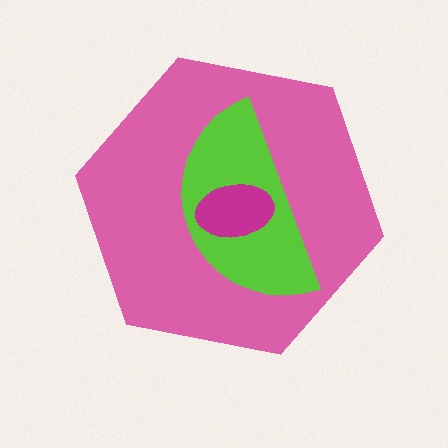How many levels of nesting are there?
3.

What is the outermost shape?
The pink hexagon.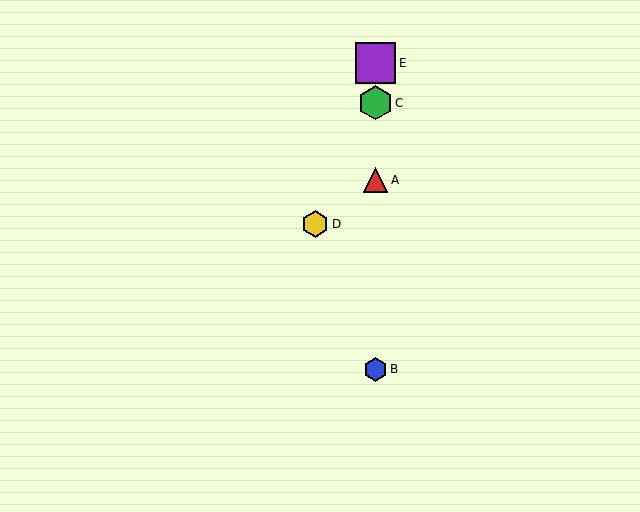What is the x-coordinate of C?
Object C is at x≈375.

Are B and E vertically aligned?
Yes, both are at x≈375.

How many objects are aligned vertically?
4 objects (A, B, C, E) are aligned vertically.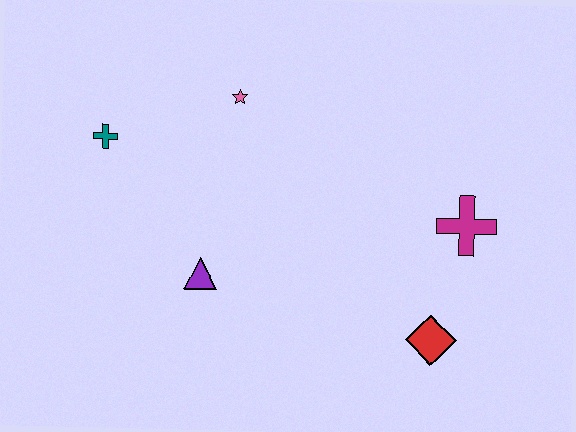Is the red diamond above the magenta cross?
No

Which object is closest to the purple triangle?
The teal cross is closest to the purple triangle.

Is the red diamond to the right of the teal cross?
Yes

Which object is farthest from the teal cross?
The red diamond is farthest from the teal cross.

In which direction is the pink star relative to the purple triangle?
The pink star is above the purple triangle.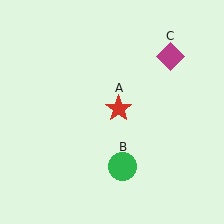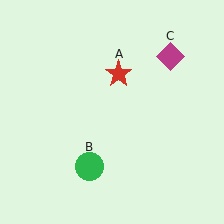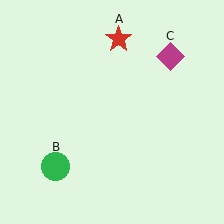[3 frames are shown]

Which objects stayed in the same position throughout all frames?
Magenta diamond (object C) remained stationary.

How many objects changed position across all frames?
2 objects changed position: red star (object A), green circle (object B).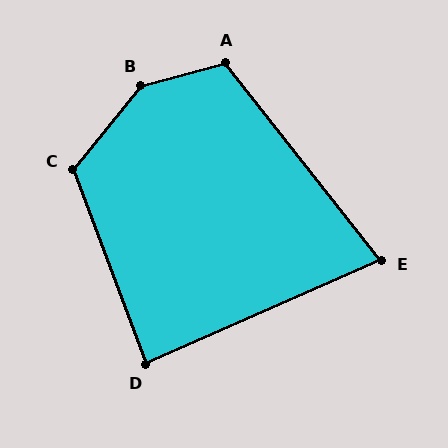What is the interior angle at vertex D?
Approximately 87 degrees (approximately right).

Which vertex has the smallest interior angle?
E, at approximately 76 degrees.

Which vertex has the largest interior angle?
B, at approximately 145 degrees.